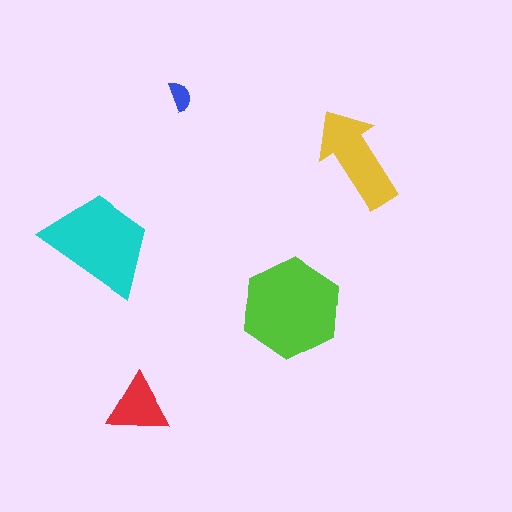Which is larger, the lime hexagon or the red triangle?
The lime hexagon.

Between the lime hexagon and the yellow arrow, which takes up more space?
The lime hexagon.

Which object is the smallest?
The blue semicircle.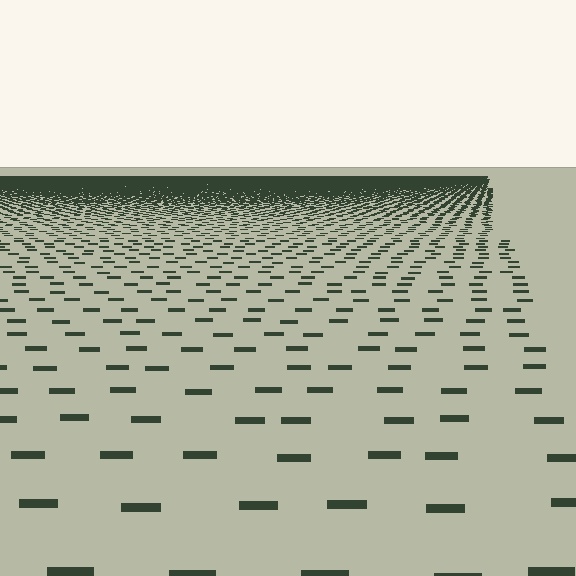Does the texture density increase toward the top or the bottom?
Density increases toward the top.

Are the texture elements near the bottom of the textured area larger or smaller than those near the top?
Larger. Near the bottom, elements are closer to the viewer and appear at a bigger on-screen size.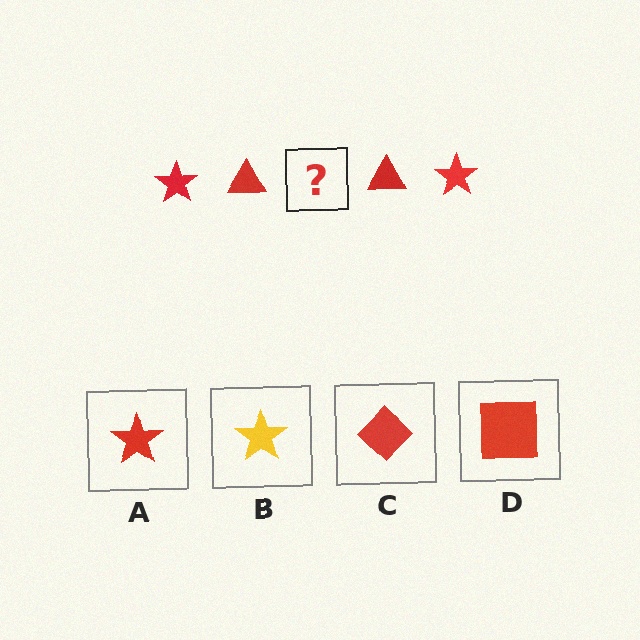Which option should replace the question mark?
Option A.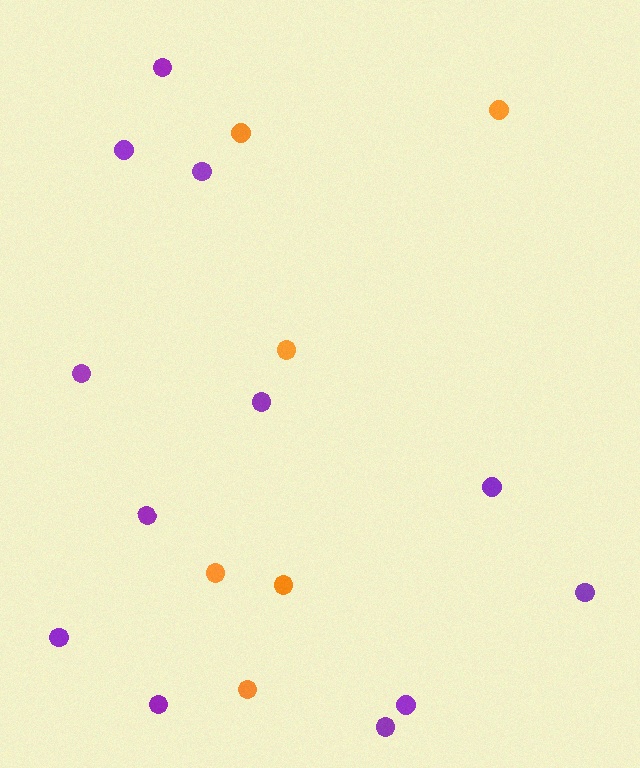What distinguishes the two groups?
There are 2 groups: one group of purple circles (12) and one group of orange circles (6).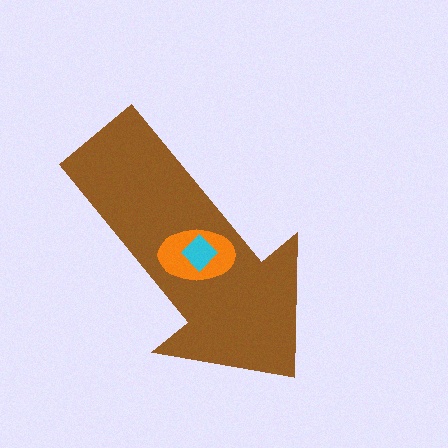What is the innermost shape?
The cyan diamond.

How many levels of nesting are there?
3.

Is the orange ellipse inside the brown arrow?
Yes.